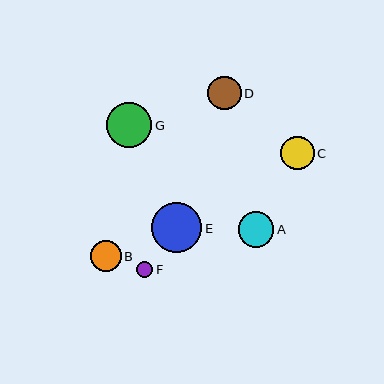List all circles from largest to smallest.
From largest to smallest: E, G, A, D, C, B, F.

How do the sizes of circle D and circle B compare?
Circle D and circle B are approximately the same size.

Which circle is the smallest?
Circle F is the smallest with a size of approximately 16 pixels.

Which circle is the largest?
Circle E is the largest with a size of approximately 50 pixels.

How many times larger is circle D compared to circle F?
Circle D is approximately 2.1 times the size of circle F.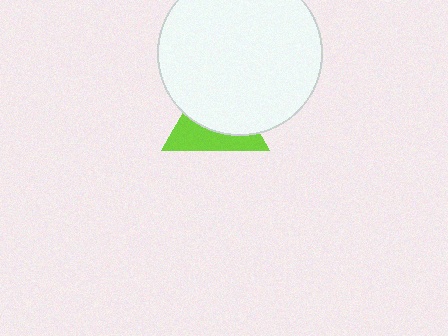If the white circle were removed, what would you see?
You would see the complete lime triangle.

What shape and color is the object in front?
The object in front is a white circle.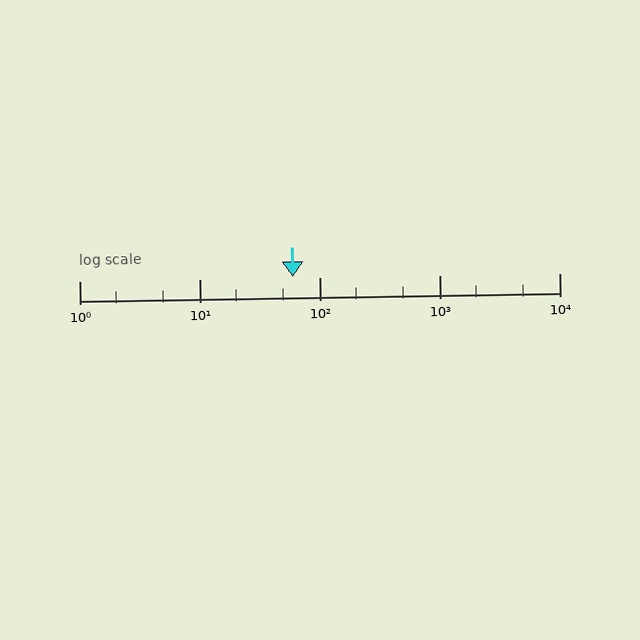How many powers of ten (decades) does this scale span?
The scale spans 4 decades, from 1 to 10000.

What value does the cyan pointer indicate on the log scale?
The pointer indicates approximately 60.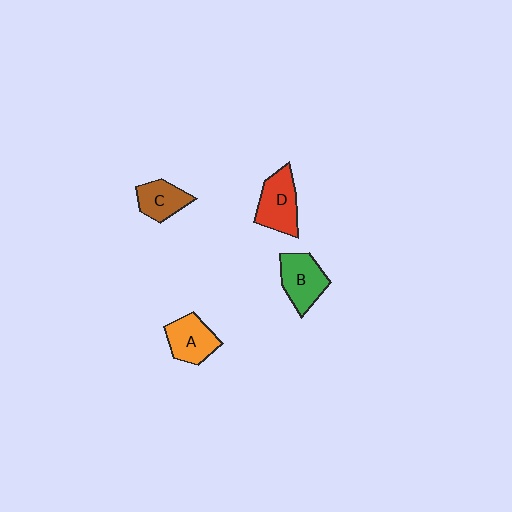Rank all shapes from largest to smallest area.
From largest to smallest: D (red), B (green), A (orange), C (brown).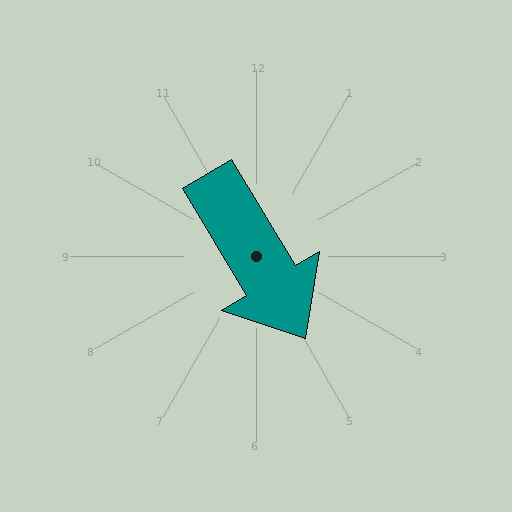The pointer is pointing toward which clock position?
Roughly 5 o'clock.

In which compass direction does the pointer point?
Southeast.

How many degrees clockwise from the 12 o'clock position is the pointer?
Approximately 149 degrees.